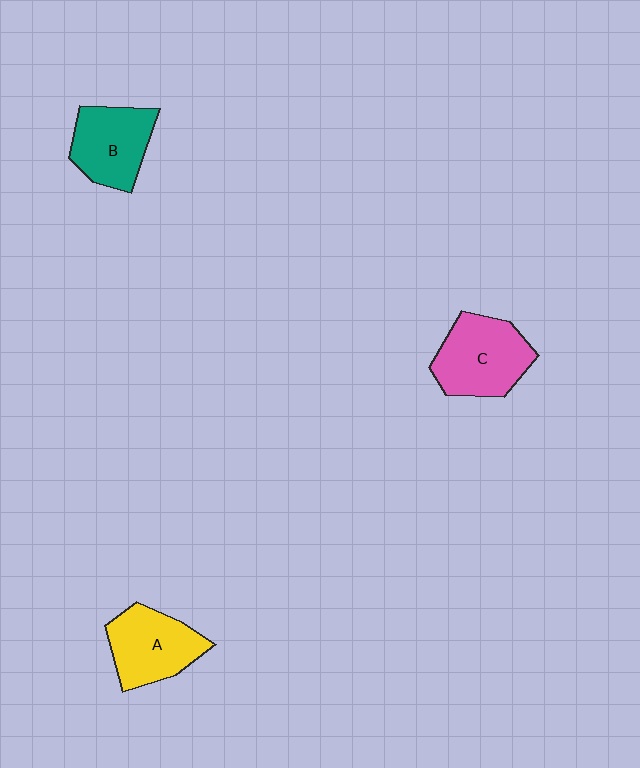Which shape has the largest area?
Shape C (pink).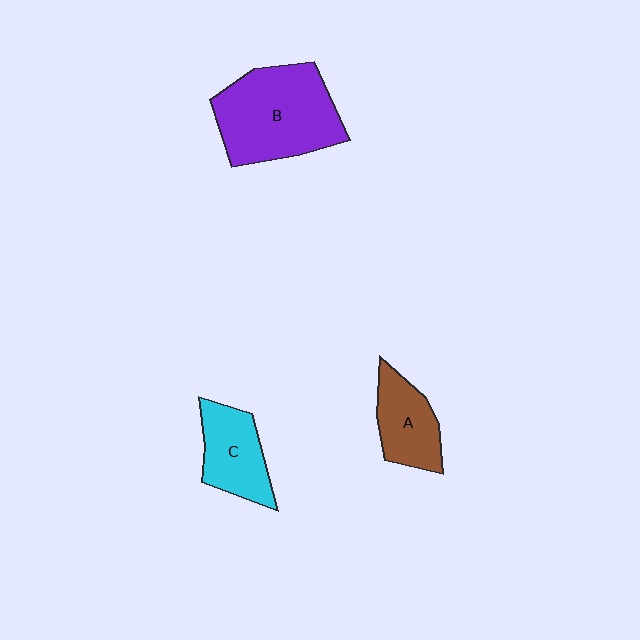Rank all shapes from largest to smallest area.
From largest to smallest: B (purple), C (cyan), A (brown).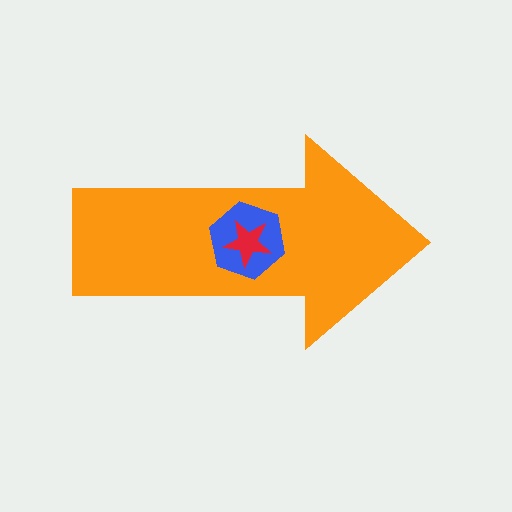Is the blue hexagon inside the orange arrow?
Yes.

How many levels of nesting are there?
3.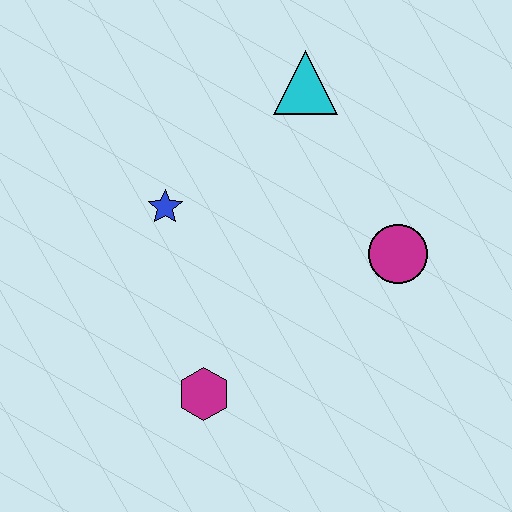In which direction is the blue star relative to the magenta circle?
The blue star is to the left of the magenta circle.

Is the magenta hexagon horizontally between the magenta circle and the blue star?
Yes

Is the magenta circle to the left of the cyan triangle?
No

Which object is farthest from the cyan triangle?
The magenta hexagon is farthest from the cyan triangle.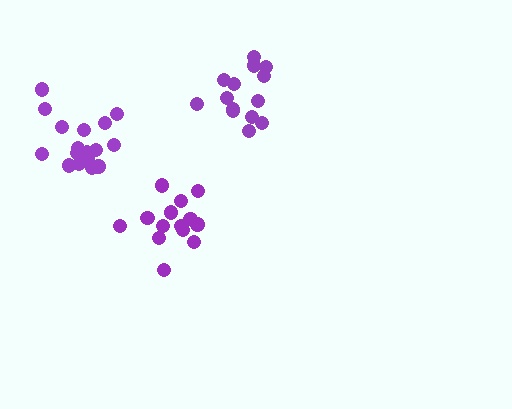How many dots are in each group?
Group 1: 17 dots, Group 2: 14 dots, Group 3: 14 dots (45 total).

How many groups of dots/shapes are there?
There are 3 groups.